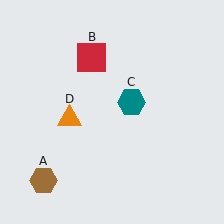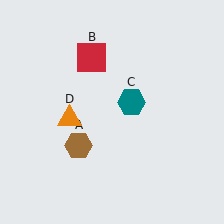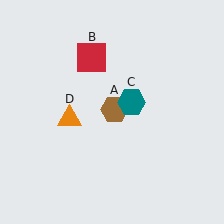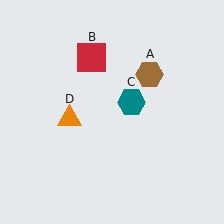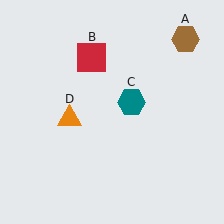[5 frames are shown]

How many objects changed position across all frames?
1 object changed position: brown hexagon (object A).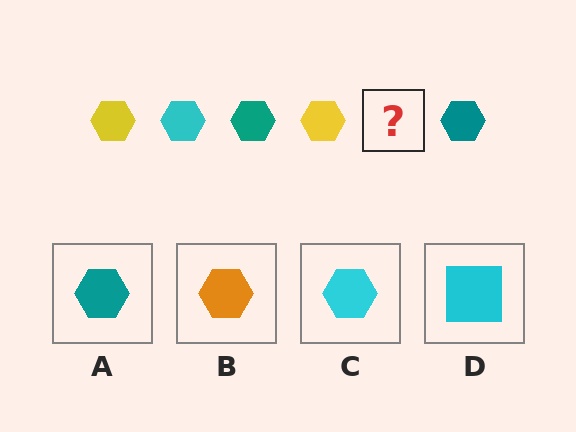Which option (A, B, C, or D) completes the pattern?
C.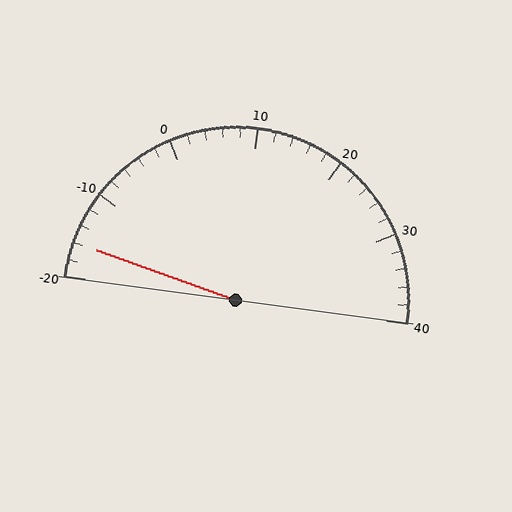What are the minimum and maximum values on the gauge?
The gauge ranges from -20 to 40.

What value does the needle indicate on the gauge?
The needle indicates approximately -16.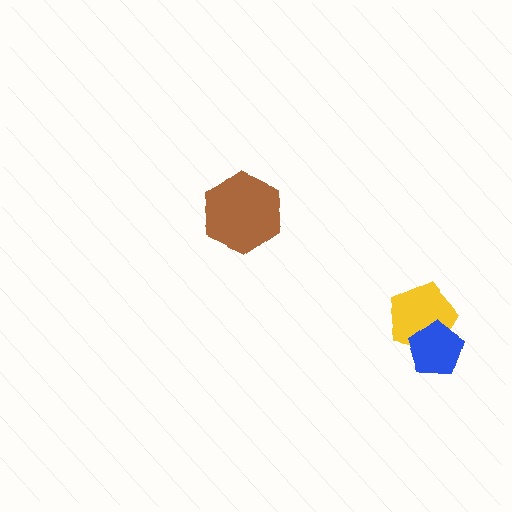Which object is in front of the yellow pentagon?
The blue pentagon is in front of the yellow pentagon.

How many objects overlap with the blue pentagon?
1 object overlaps with the blue pentagon.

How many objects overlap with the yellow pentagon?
1 object overlaps with the yellow pentagon.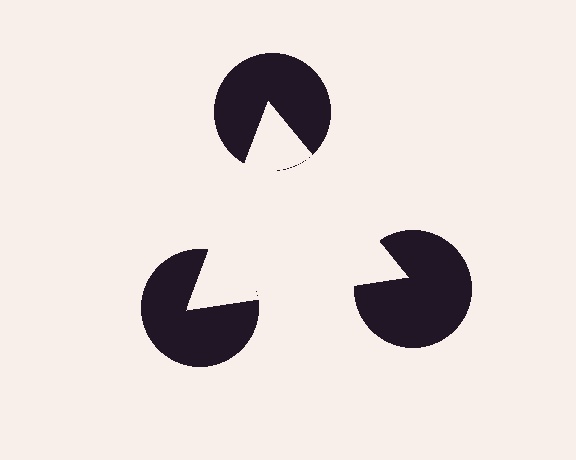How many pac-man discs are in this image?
There are 3 — one at each vertex of the illusory triangle.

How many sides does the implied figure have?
3 sides.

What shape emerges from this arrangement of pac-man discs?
An illusory triangle — its edges are inferred from the aligned wedge cuts in the pac-man discs, not physically drawn.